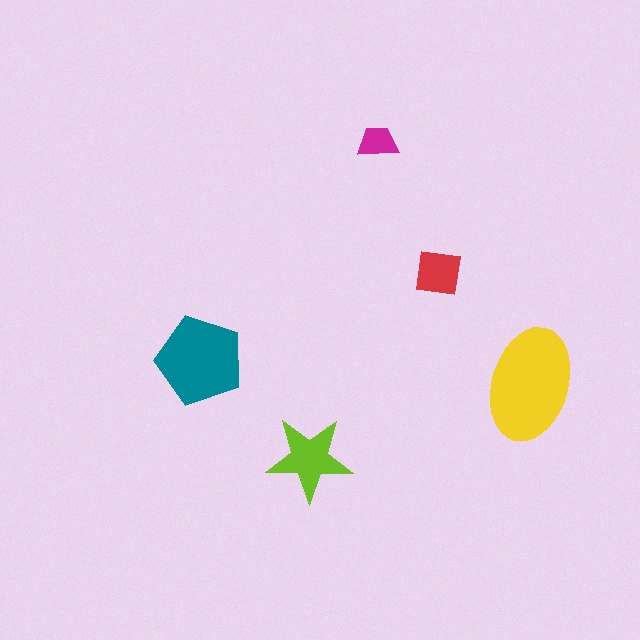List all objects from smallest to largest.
The magenta trapezoid, the red square, the lime star, the teal pentagon, the yellow ellipse.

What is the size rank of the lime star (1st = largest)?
3rd.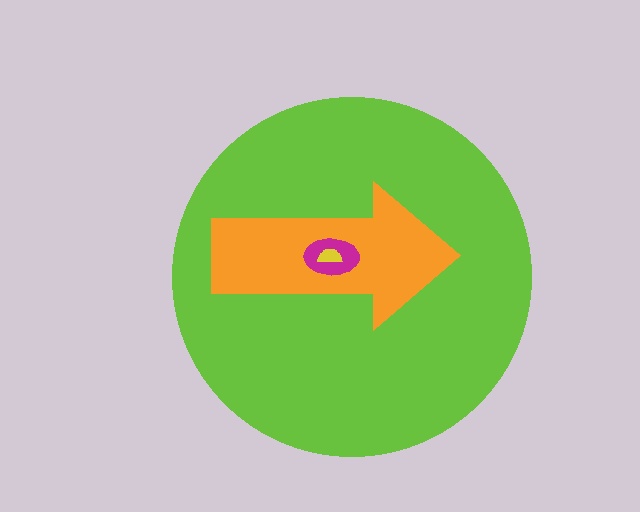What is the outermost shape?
The lime circle.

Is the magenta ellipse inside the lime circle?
Yes.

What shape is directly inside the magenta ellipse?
The yellow semicircle.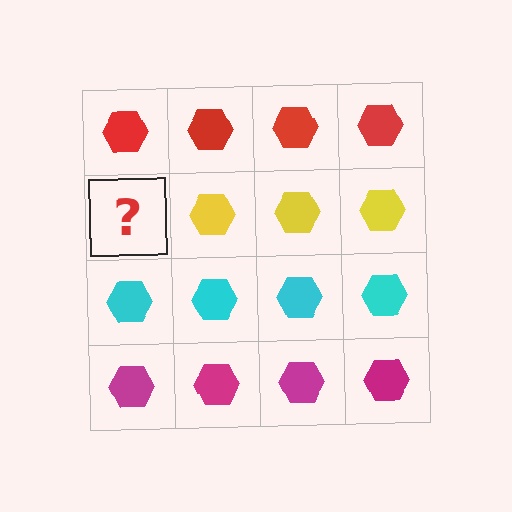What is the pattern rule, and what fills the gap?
The rule is that each row has a consistent color. The gap should be filled with a yellow hexagon.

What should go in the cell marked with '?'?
The missing cell should contain a yellow hexagon.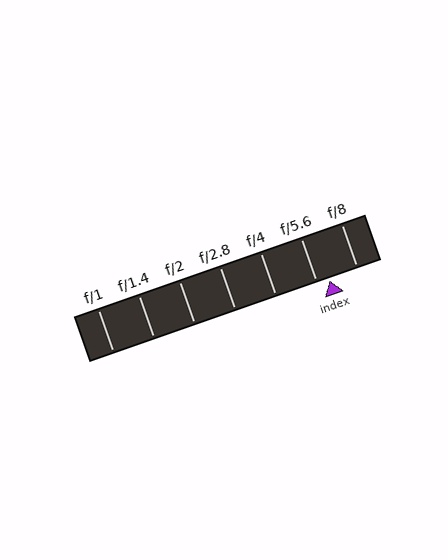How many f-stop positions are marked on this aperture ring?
There are 7 f-stop positions marked.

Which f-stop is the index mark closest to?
The index mark is closest to f/5.6.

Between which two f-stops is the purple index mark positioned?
The index mark is between f/5.6 and f/8.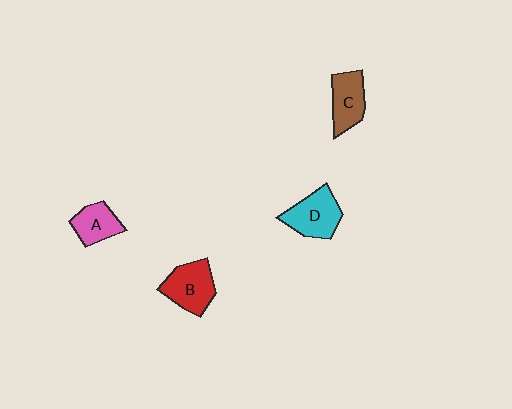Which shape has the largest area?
Shape B (red).